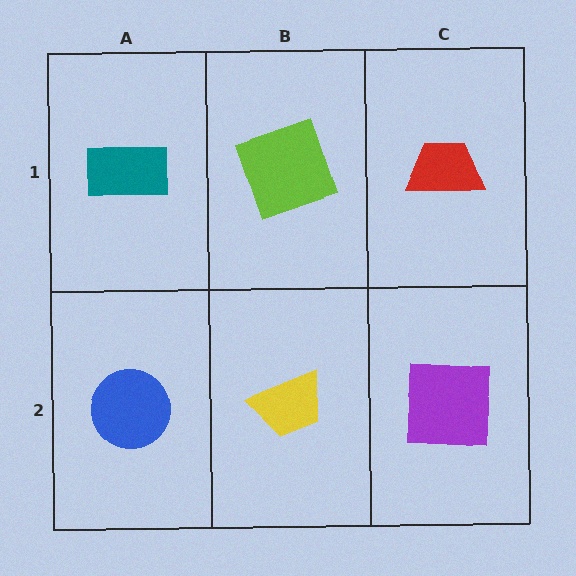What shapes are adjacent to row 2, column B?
A lime square (row 1, column B), a blue circle (row 2, column A), a purple square (row 2, column C).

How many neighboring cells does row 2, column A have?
2.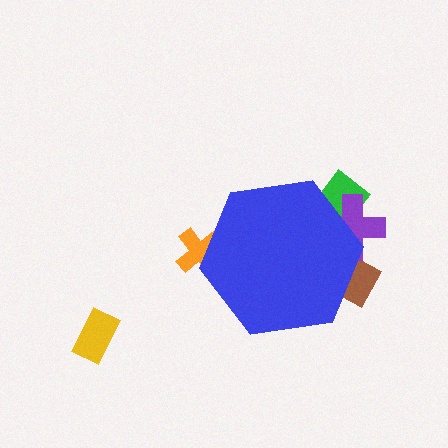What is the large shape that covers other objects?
A blue hexagon.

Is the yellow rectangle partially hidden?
No, the yellow rectangle is fully visible.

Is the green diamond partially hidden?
Yes, the green diamond is partially hidden behind the blue hexagon.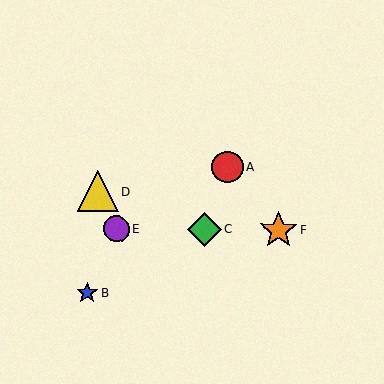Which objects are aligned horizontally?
Objects C, E, F are aligned horizontally.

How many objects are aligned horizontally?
3 objects (C, E, F) are aligned horizontally.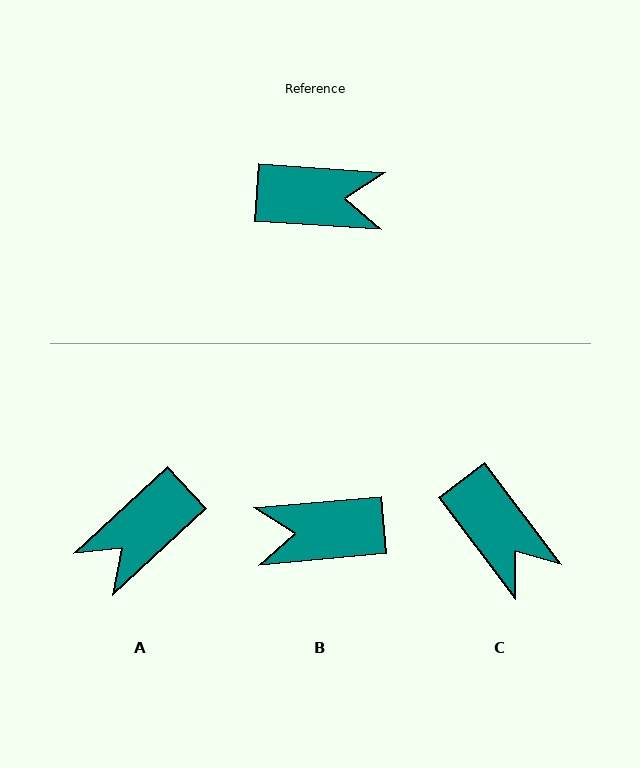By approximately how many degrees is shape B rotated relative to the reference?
Approximately 171 degrees clockwise.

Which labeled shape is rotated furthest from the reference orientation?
B, about 171 degrees away.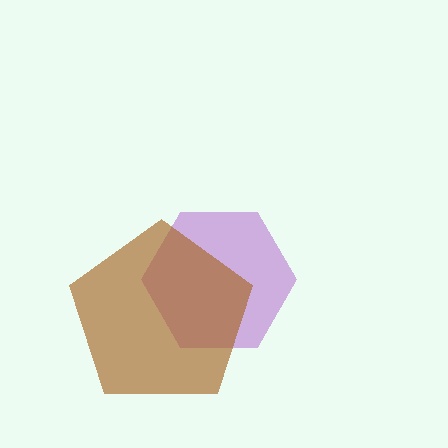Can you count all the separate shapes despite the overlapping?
Yes, there are 2 separate shapes.